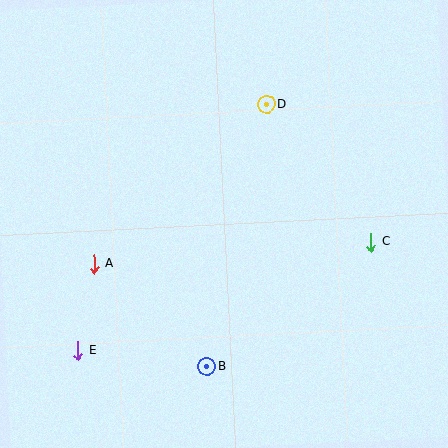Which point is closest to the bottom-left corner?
Point E is closest to the bottom-left corner.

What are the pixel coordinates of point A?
Point A is at (94, 264).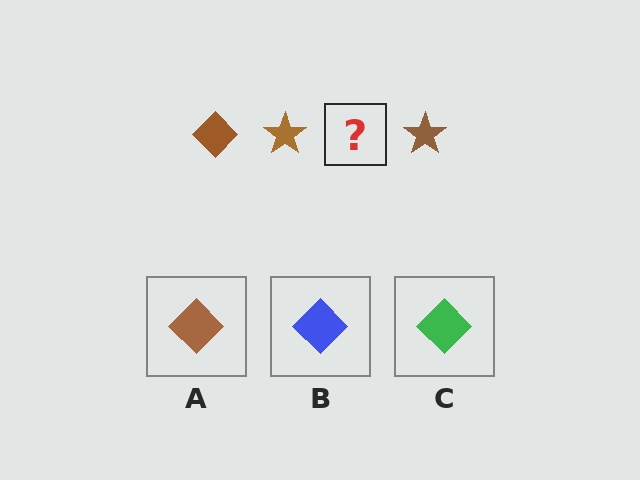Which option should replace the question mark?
Option A.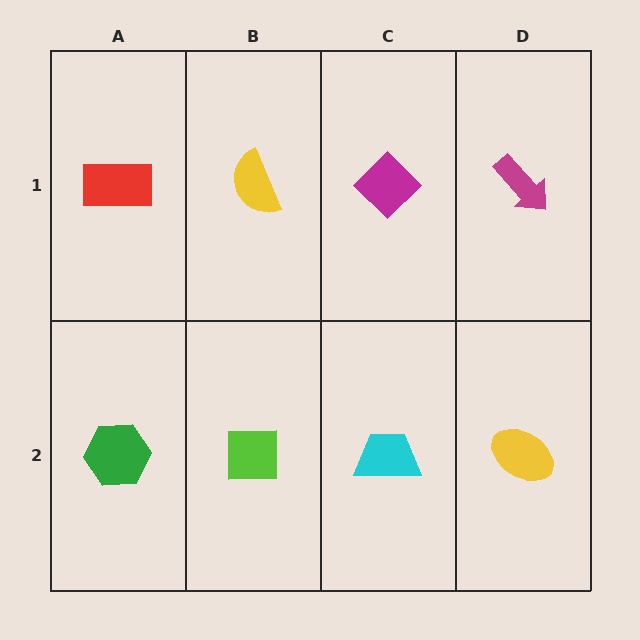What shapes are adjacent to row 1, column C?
A cyan trapezoid (row 2, column C), a yellow semicircle (row 1, column B), a magenta arrow (row 1, column D).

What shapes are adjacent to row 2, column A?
A red rectangle (row 1, column A), a lime square (row 2, column B).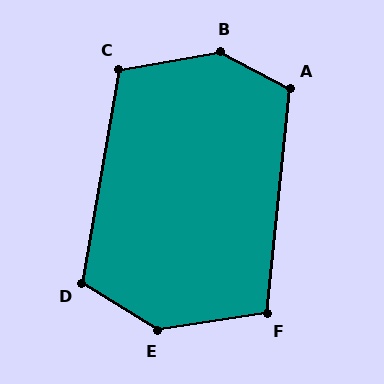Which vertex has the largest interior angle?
B, at approximately 143 degrees.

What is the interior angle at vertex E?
Approximately 139 degrees (obtuse).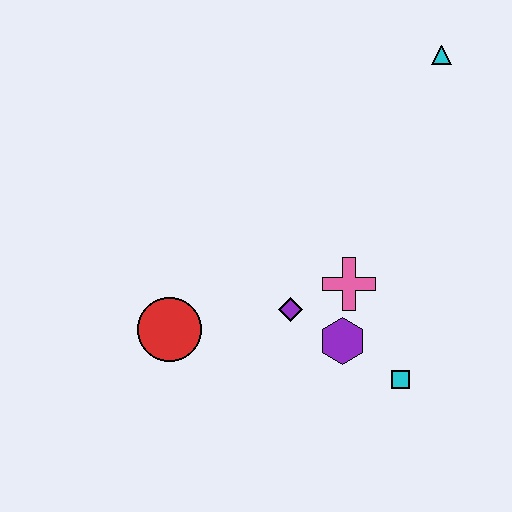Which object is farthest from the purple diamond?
The cyan triangle is farthest from the purple diamond.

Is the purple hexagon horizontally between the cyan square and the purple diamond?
Yes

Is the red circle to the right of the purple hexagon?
No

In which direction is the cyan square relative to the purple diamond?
The cyan square is to the right of the purple diamond.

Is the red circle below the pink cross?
Yes